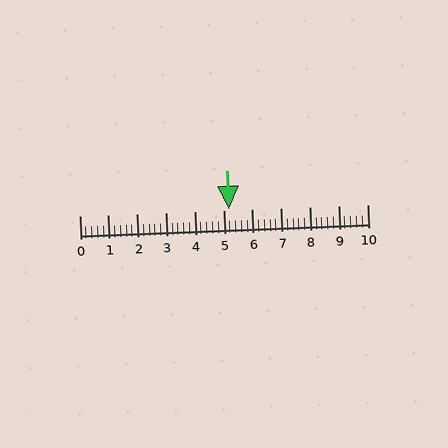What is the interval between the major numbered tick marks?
The major tick marks are spaced 1 units apart.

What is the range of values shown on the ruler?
The ruler shows values from 0 to 10.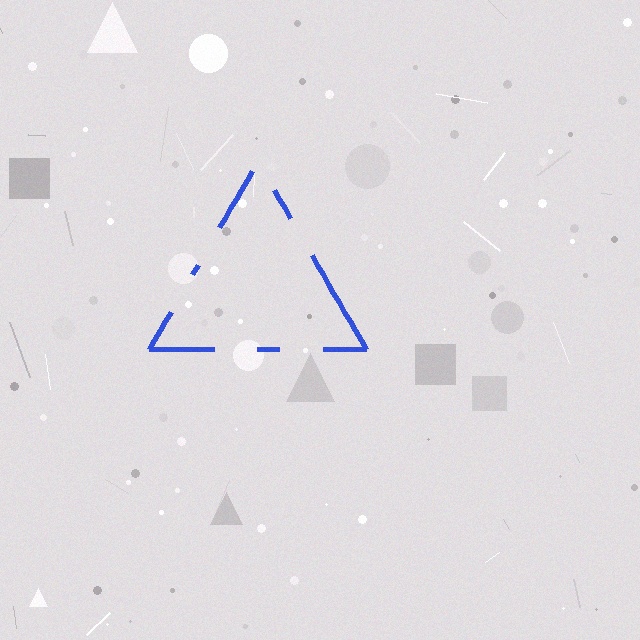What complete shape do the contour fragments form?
The contour fragments form a triangle.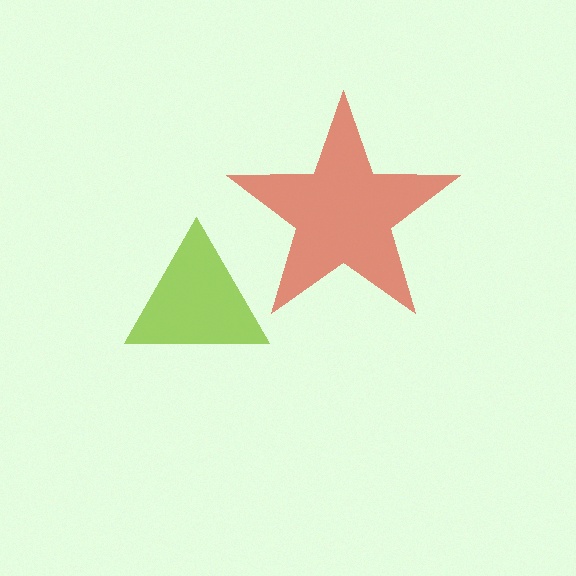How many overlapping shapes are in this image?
There are 2 overlapping shapes in the image.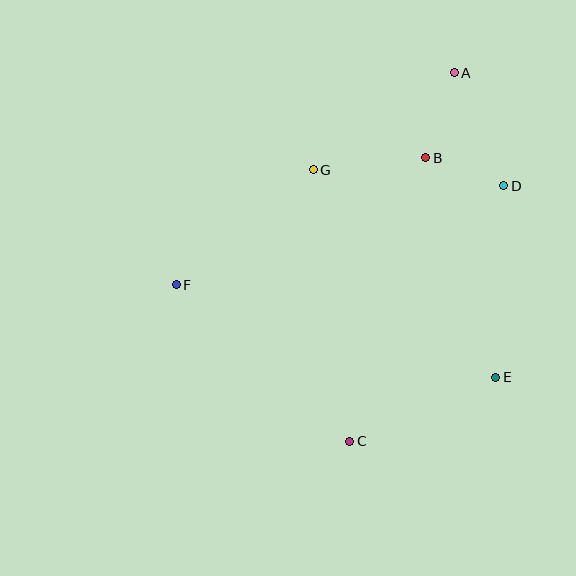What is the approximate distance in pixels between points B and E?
The distance between B and E is approximately 230 pixels.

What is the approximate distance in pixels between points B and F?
The distance between B and F is approximately 280 pixels.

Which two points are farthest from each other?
Points A and C are farthest from each other.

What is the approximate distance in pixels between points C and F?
The distance between C and F is approximately 234 pixels.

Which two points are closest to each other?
Points B and D are closest to each other.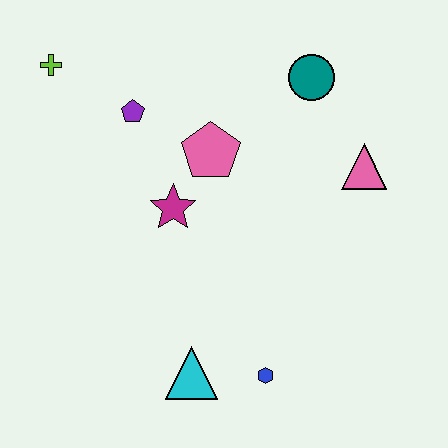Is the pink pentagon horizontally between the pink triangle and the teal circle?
No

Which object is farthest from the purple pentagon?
The blue hexagon is farthest from the purple pentagon.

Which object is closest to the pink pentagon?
The magenta star is closest to the pink pentagon.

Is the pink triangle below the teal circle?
Yes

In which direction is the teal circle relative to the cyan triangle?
The teal circle is above the cyan triangle.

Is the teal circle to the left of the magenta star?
No